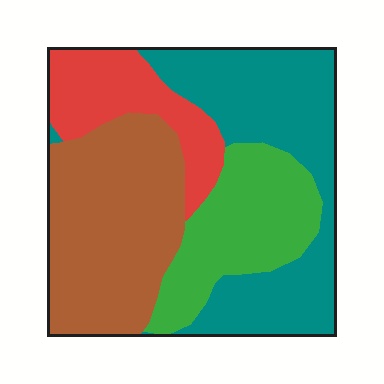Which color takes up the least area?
Red, at roughly 15%.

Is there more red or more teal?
Teal.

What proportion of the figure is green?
Green covers 20% of the figure.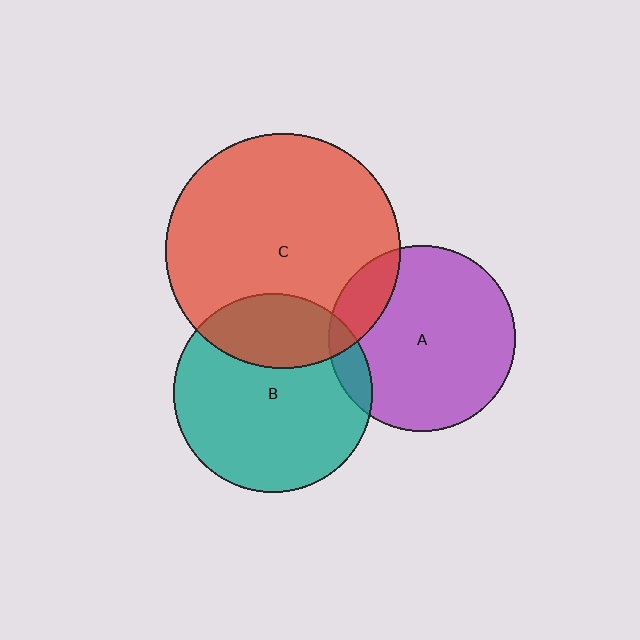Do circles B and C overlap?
Yes.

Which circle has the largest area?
Circle C (red).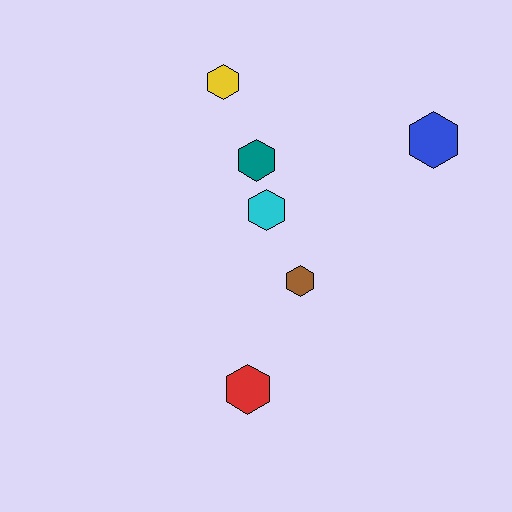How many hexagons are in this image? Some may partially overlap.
There are 6 hexagons.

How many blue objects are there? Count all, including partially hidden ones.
There is 1 blue object.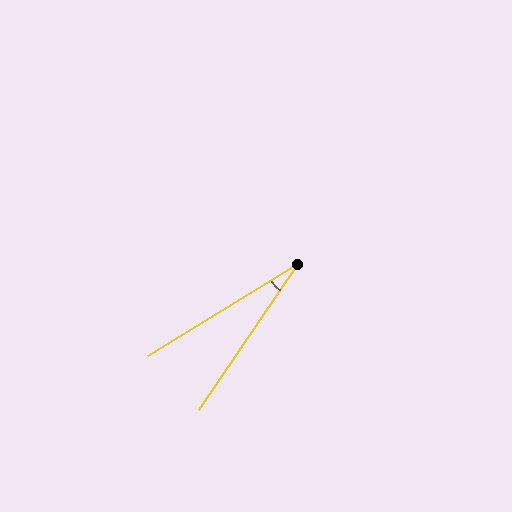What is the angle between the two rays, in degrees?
Approximately 24 degrees.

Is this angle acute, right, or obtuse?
It is acute.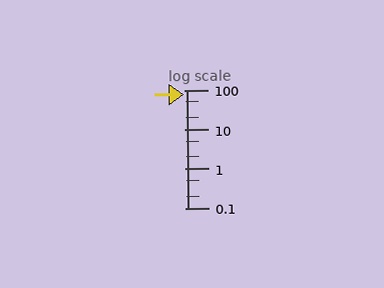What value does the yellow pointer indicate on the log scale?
The pointer indicates approximately 78.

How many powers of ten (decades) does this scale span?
The scale spans 3 decades, from 0.1 to 100.